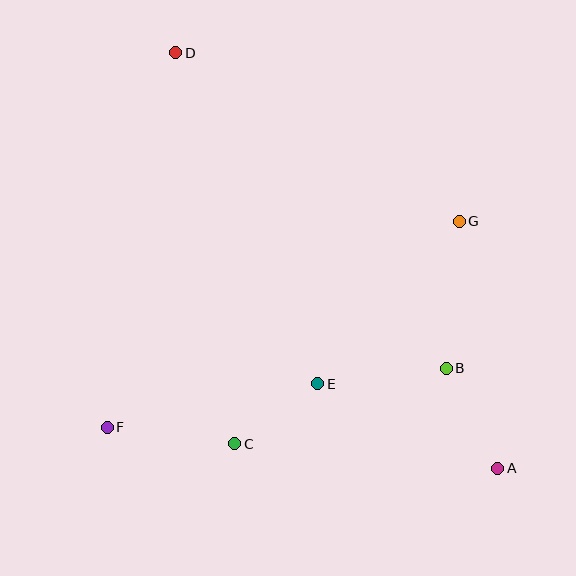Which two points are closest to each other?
Points C and E are closest to each other.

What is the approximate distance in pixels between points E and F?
The distance between E and F is approximately 215 pixels.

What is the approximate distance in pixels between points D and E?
The distance between D and E is approximately 360 pixels.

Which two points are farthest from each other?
Points A and D are farthest from each other.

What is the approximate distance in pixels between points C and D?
The distance between C and D is approximately 396 pixels.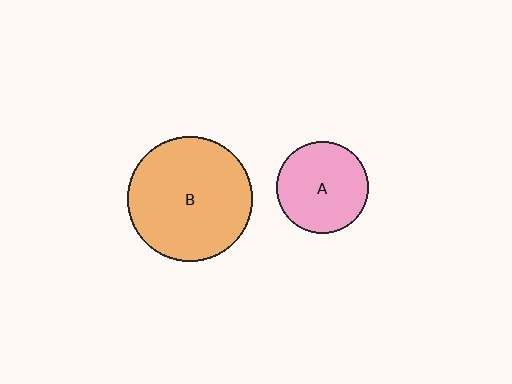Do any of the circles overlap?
No, none of the circles overlap.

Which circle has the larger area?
Circle B (orange).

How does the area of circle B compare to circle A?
Approximately 1.9 times.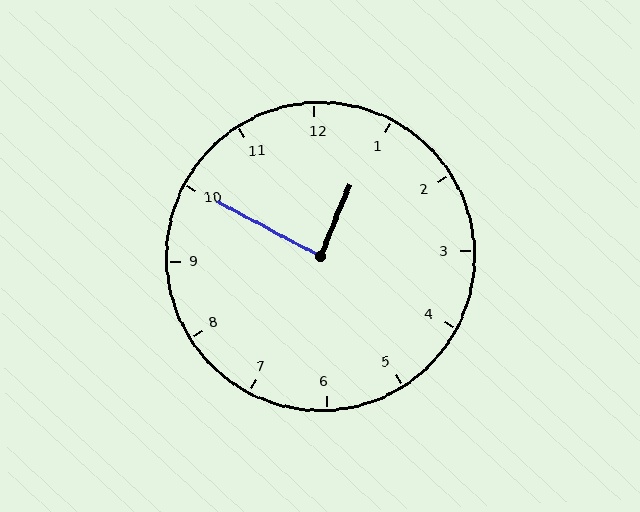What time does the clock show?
12:50.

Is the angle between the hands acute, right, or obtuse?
It is right.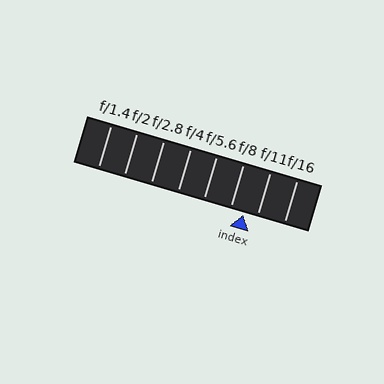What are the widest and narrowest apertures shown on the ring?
The widest aperture shown is f/1.4 and the narrowest is f/16.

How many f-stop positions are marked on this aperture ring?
There are 8 f-stop positions marked.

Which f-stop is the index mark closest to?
The index mark is closest to f/8.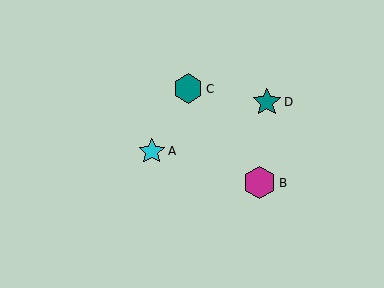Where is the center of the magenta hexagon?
The center of the magenta hexagon is at (259, 183).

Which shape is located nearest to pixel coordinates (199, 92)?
The teal hexagon (labeled C) at (188, 89) is nearest to that location.